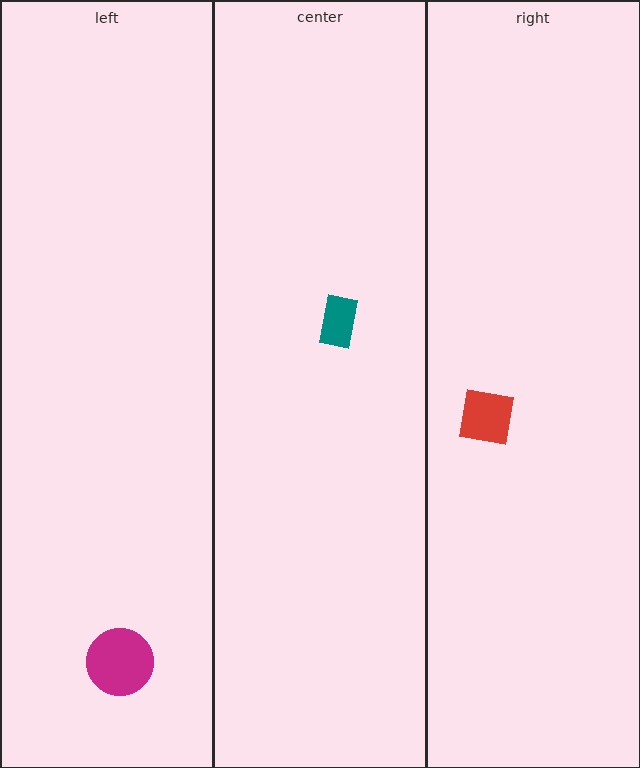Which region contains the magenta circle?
The left region.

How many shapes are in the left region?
1.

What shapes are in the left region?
The magenta circle.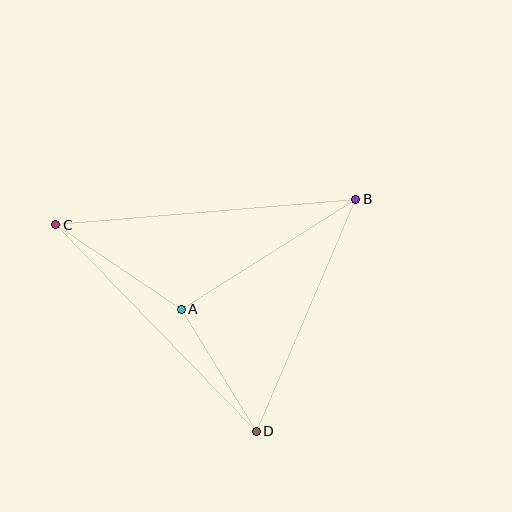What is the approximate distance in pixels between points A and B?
The distance between A and B is approximately 206 pixels.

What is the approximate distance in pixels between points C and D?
The distance between C and D is approximately 287 pixels.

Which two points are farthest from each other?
Points B and C are farthest from each other.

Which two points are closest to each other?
Points A and D are closest to each other.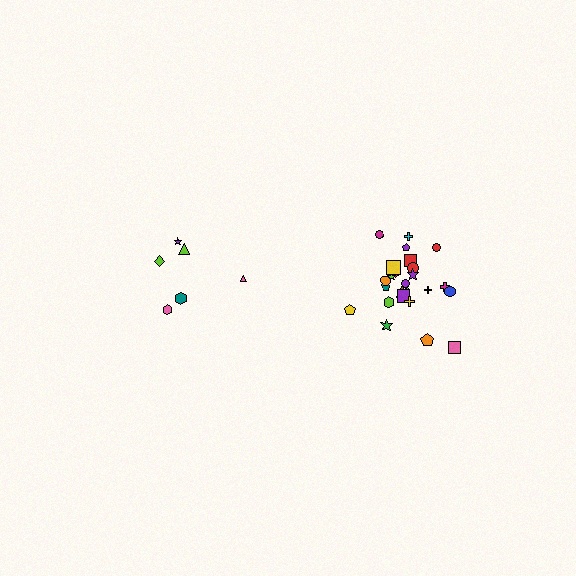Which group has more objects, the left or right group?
The right group.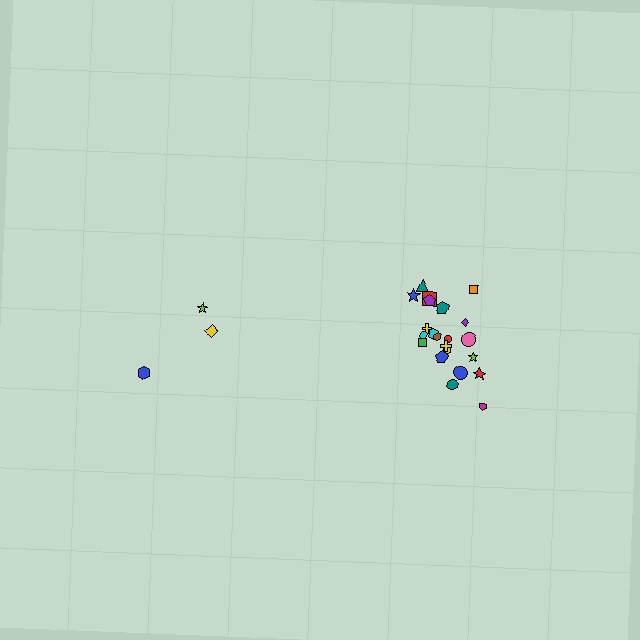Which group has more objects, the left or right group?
The right group.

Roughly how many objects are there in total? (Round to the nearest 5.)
Roughly 25 objects in total.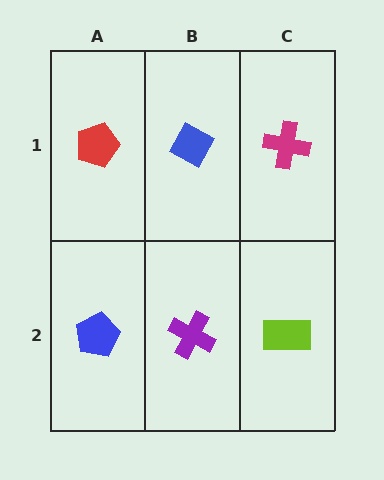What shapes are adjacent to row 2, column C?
A magenta cross (row 1, column C), a purple cross (row 2, column B).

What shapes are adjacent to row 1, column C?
A lime rectangle (row 2, column C), a blue diamond (row 1, column B).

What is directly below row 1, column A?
A blue pentagon.